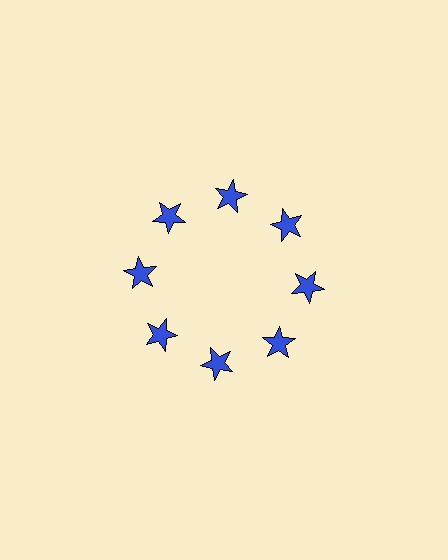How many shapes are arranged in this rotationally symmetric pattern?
There are 8 shapes, arranged in 8 groups of 1.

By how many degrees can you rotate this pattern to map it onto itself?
The pattern maps onto itself every 45 degrees of rotation.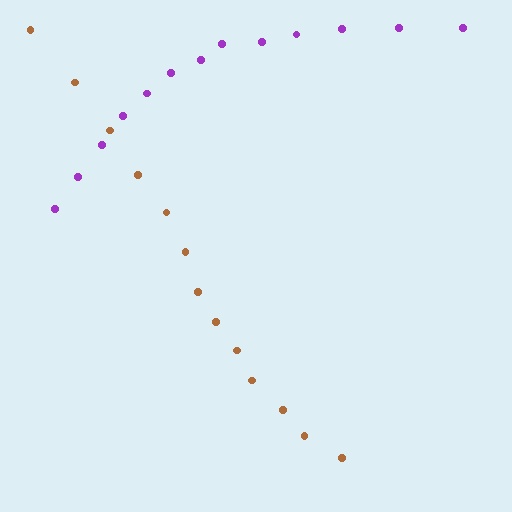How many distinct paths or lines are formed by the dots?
There are 2 distinct paths.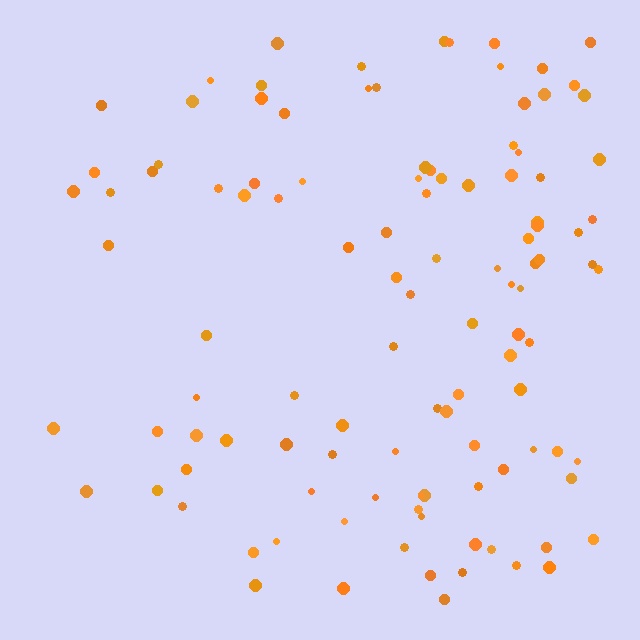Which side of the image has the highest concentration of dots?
The right.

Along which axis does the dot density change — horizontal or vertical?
Horizontal.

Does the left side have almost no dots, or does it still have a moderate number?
Still a moderate number, just noticeably fewer than the right.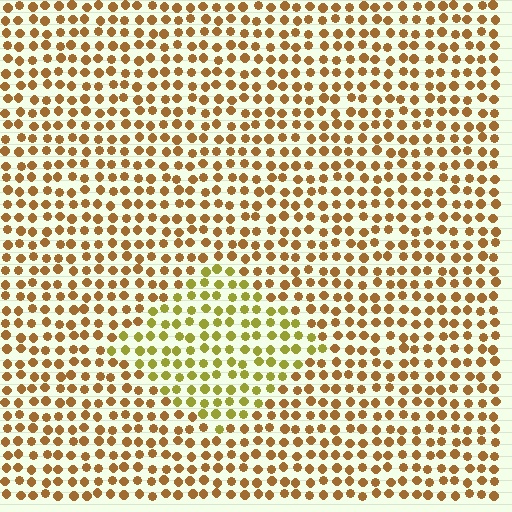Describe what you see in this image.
The image is filled with small brown elements in a uniform arrangement. A diamond-shaped region is visible where the elements are tinted to a slightly different hue, forming a subtle color boundary.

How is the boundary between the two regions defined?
The boundary is defined purely by a slight shift in hue (about 33 degrees). Spacing, size, and orientation are identical on both sides.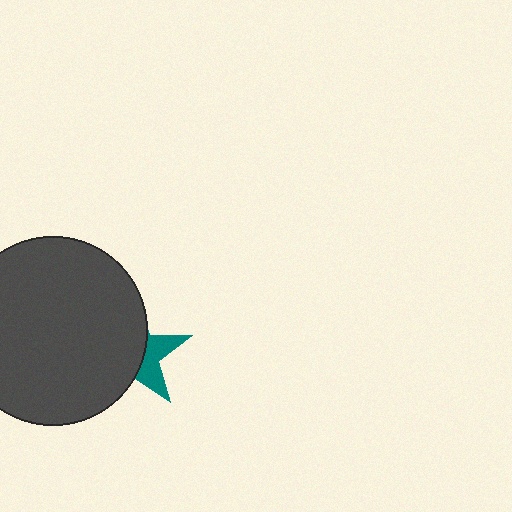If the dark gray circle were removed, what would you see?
You would see the complete teal star.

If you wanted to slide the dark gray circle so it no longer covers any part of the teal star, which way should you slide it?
Slide it left — that is the most direct way to separate the two shapes.